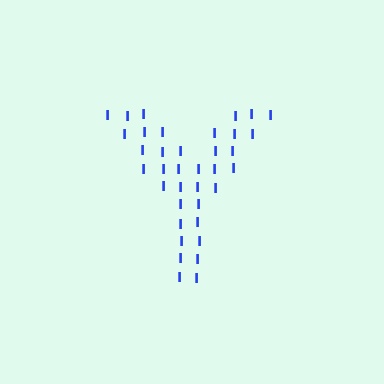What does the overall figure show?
The overall figure shows the letter Y.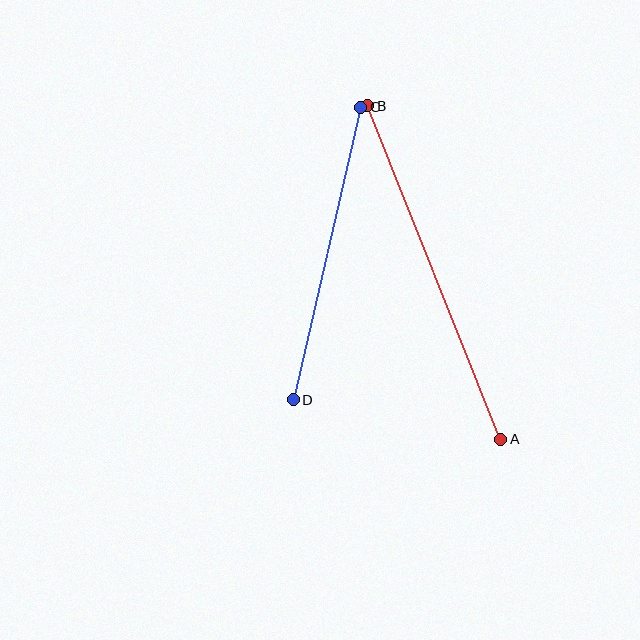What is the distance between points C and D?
The distance is approximately 300 pixels.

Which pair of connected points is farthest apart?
Points A and B are farthest apart.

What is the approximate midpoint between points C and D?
The midpoint is at approximately (327, 254) pixels.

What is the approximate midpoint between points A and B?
The midpoint is at approximately (434, 273) pixels.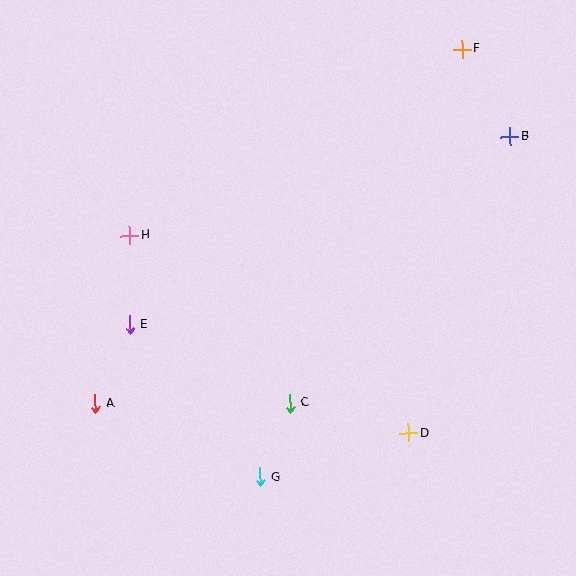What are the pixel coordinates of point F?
Point F is at (462, 49).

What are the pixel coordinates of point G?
Point G is at (260, 477).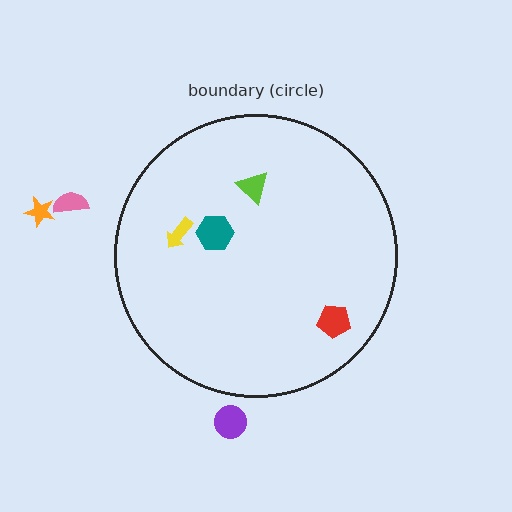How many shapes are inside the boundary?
4 inside, 3 outside.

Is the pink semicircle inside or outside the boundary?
Outside.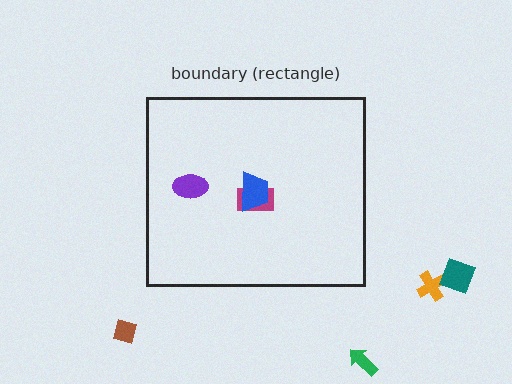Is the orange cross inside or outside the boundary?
Outside.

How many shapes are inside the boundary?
3 inside, 4 outside.